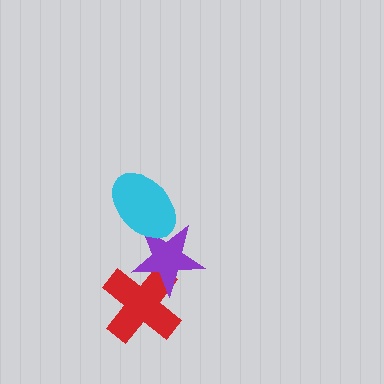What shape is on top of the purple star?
The cyan ellipse is on top of the purple star.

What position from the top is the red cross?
The red cross is 3rd from the top.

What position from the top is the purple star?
The purple star is 2nd from the top.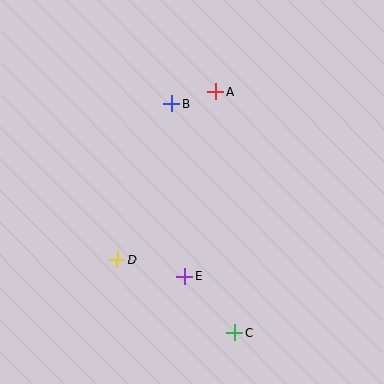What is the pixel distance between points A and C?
The distance between A and C is 242 pixels.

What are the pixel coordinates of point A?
Point A is at (215, 92).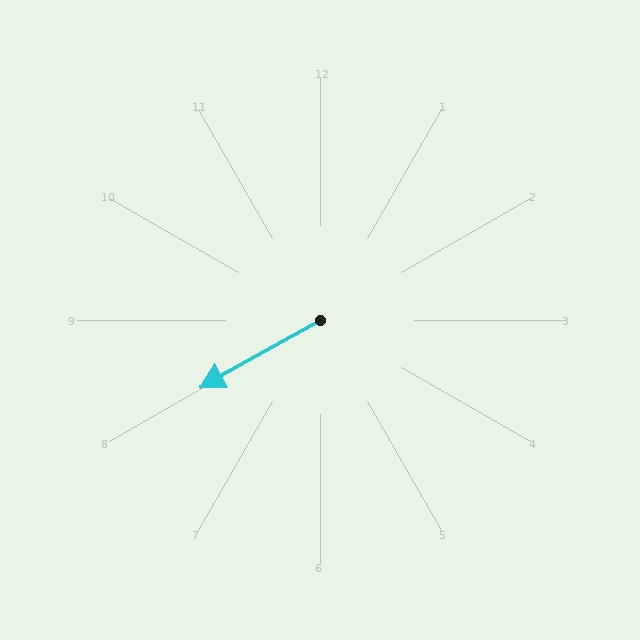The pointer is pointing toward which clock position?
Roughly 8 o'clock.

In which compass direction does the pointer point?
Southwest.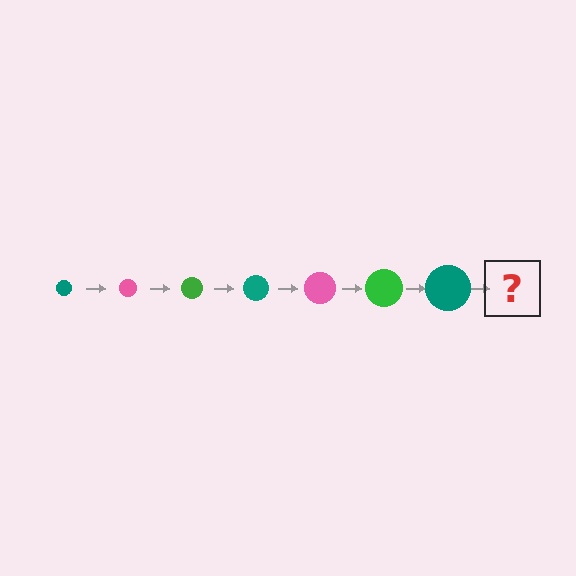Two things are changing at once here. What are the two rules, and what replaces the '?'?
The two rules are that the circle grows larger each step and the color cycles through teal, pink, and green. The '?' should be a pink circle, larger than the previous one.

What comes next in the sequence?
The next element should be a pink circle, larger than the previous one.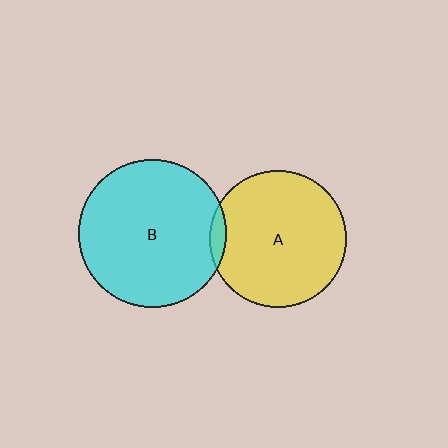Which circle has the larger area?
Circle B (cyan).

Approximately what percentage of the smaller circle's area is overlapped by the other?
Approximately 5%.